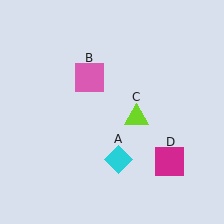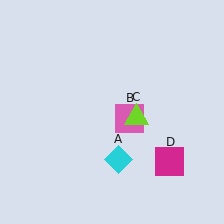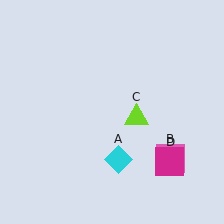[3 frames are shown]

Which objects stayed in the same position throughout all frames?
Cyan diamond (object A) and lime triangle (object C) and magenta square (object D) remained stationary.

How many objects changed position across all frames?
1 object changed position: pink square (object B).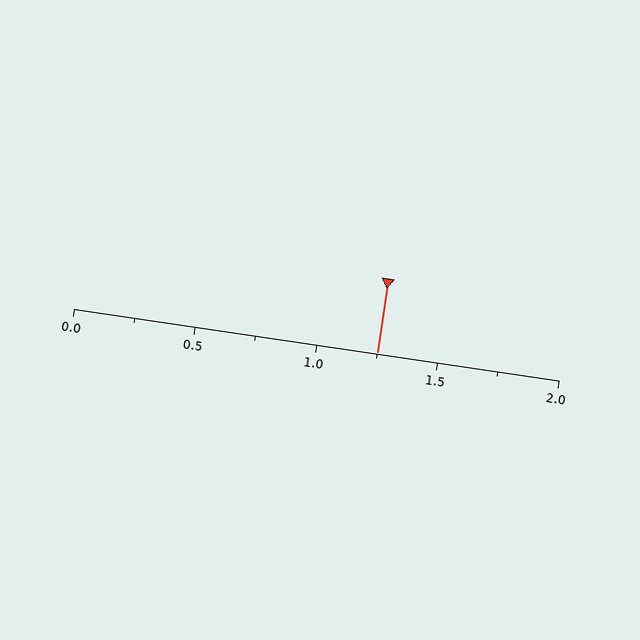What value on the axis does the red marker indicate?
The marker indicates approximately 1.25.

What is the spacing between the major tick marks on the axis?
The major ticks are spaced 0.5 apart.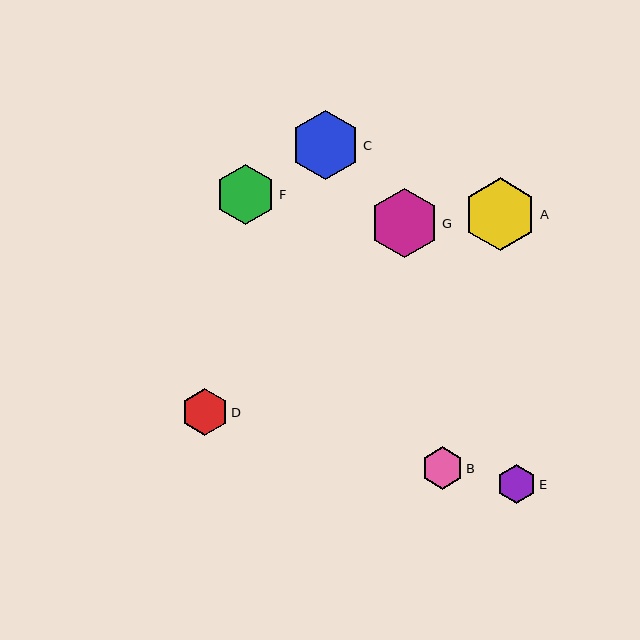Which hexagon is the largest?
Hexagon A is the largest with a size of approximately 73 pixels.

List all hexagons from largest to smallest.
From largest to smallest: A, C, G, F, D, B, E.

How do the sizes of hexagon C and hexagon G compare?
Hexagon C and hexagon G are approximately the same size.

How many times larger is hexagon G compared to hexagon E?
Hexagon G is approximately 1.8 times the size of hexagon E.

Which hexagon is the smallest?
Hexagon E is the smallest with a size of approximately 40 pixels.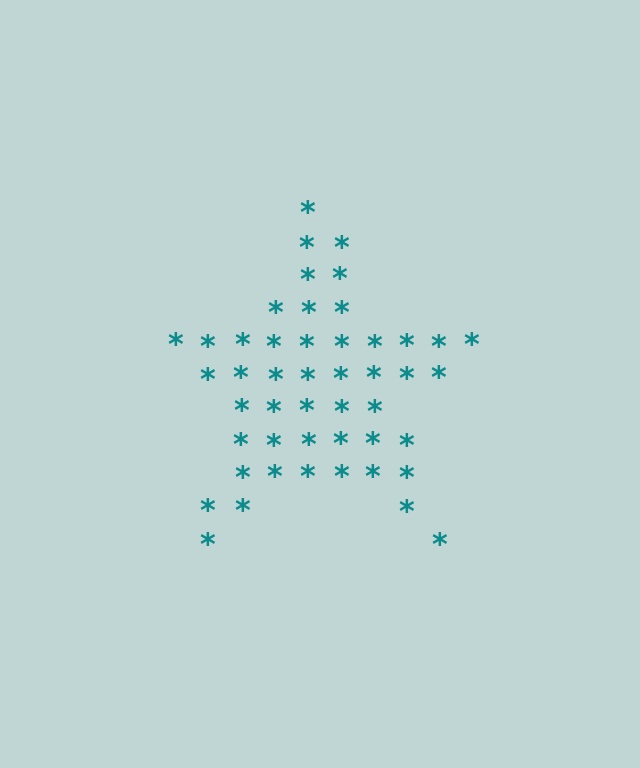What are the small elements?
The small elements are asterisks.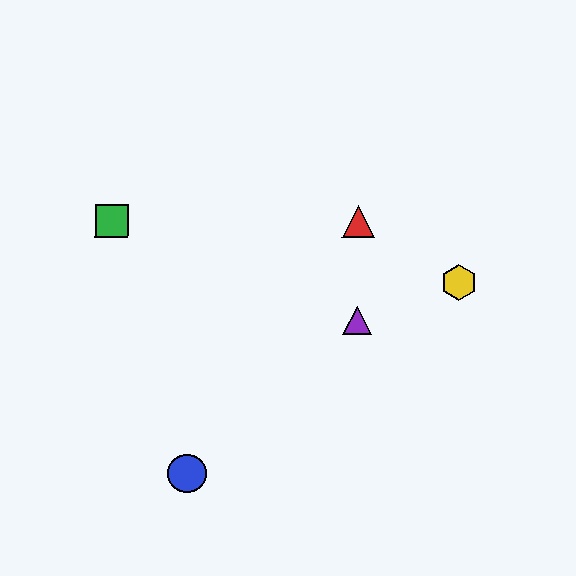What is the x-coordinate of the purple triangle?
The purple triangle is at x≈357.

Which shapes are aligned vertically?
The red triangle, the purple triangle are aligned vertically.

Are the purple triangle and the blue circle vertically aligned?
No, the purple triangle is at x≈357 and the blue circle is at x≈187.